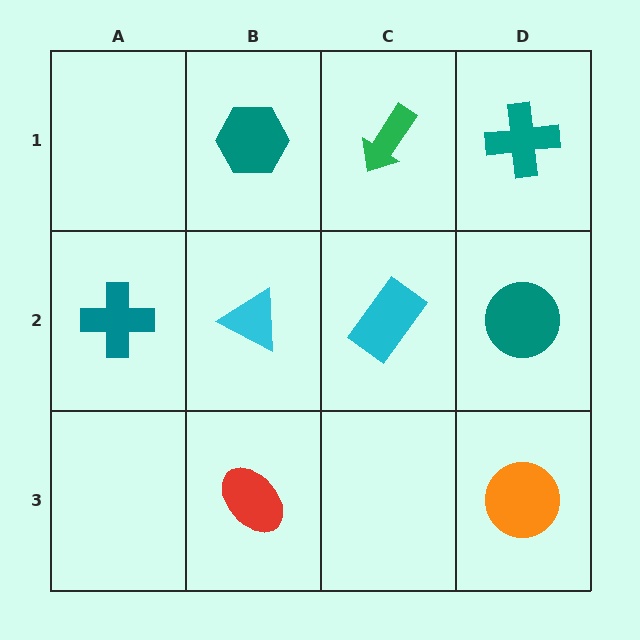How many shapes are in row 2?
4 shapes.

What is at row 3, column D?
An orange circle.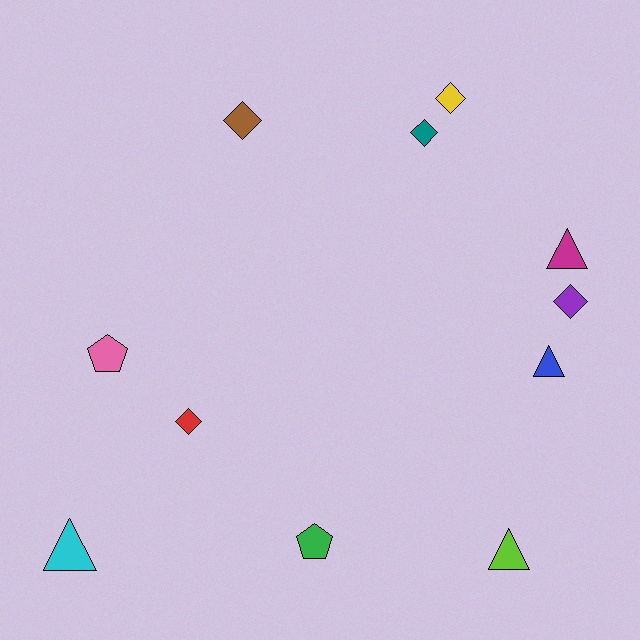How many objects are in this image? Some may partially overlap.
There are 11 objects.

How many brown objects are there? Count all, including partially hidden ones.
There is 1 brown object.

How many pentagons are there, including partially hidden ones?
There are 2 pentagons.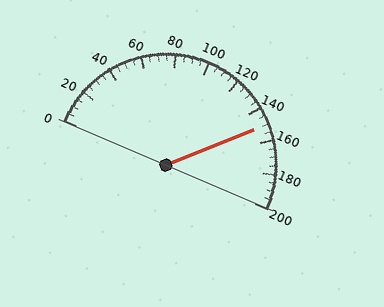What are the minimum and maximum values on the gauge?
The gauge ranges from 0 to 200.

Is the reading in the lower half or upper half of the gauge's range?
The reading is in the upper half of the range (0 to 200).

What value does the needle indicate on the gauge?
The needle indicates approximately 150.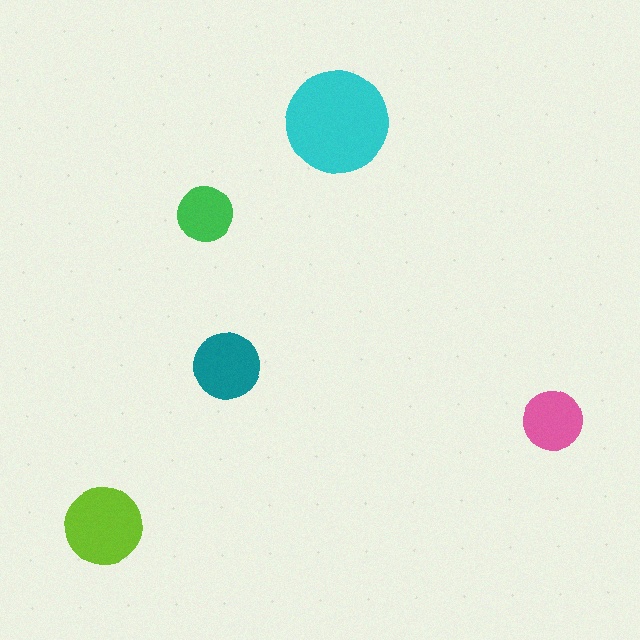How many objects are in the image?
There are 5 objects in the image.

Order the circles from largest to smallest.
the cyan one, the lime one, the teal one, the pink one, the green one.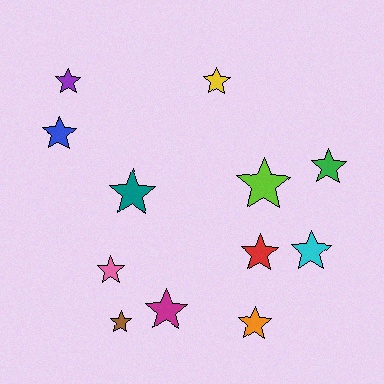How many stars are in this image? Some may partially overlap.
There are 12 stars.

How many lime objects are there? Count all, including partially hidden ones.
There is 1 lime object.